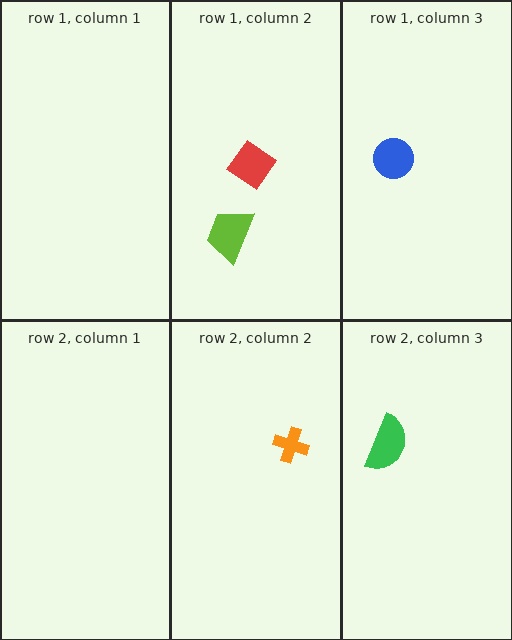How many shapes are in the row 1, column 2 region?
2.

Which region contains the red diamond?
The row 1, column 2 region.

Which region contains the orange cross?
The row 2, column 2 region.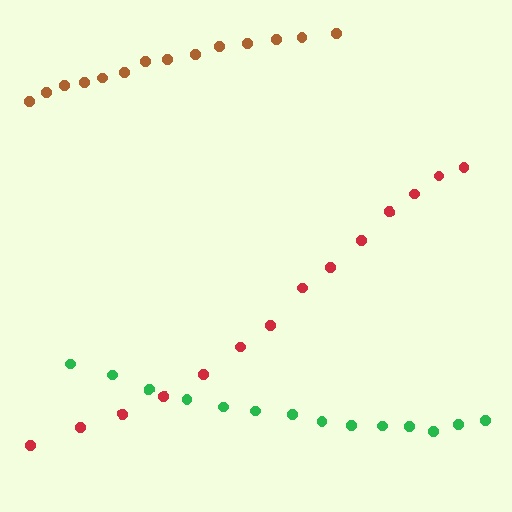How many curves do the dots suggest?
There are 3 distinct paths.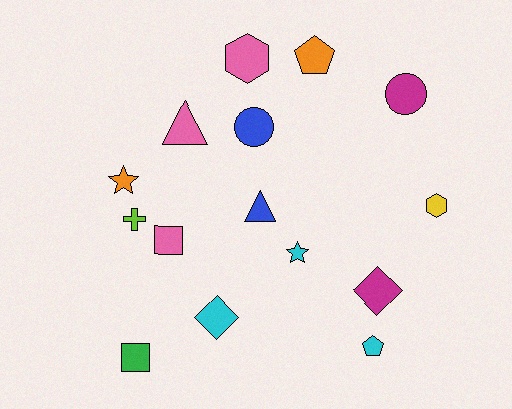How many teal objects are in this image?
There are no teal objects.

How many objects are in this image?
There are 15 objects.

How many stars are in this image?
There are 2 stars.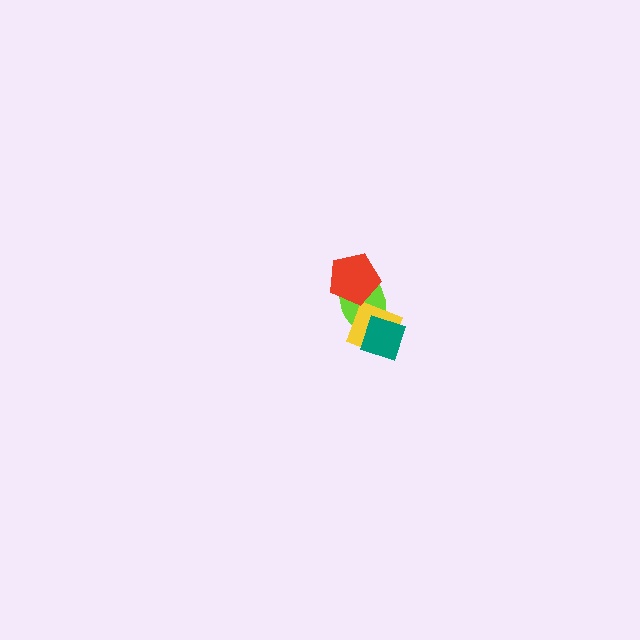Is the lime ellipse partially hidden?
Yes, it is partially covered by another shape.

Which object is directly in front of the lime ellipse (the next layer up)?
The yellow diamond is directly in front of the lime ellipse.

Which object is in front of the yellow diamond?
The teal diamond is in front of the yellow diamond.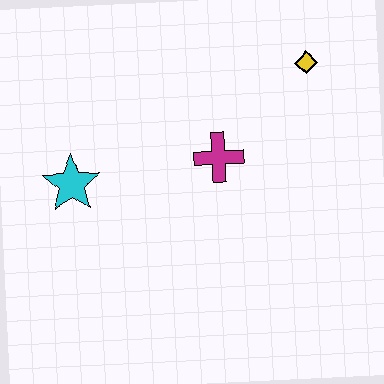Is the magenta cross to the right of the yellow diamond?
No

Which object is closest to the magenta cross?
The yellow diamond is closest to the magenta cross.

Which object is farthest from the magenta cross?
The cyan star is farthest from the magenta cross.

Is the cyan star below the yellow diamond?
Yes